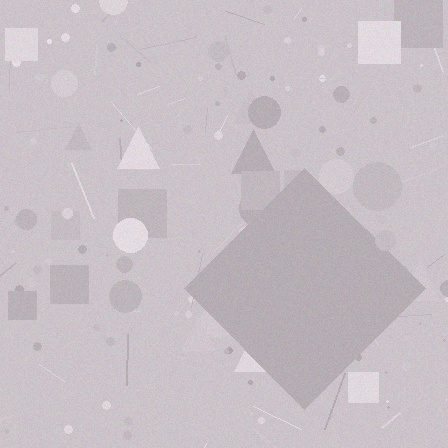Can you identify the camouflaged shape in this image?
The camouflaged shape is a diamond.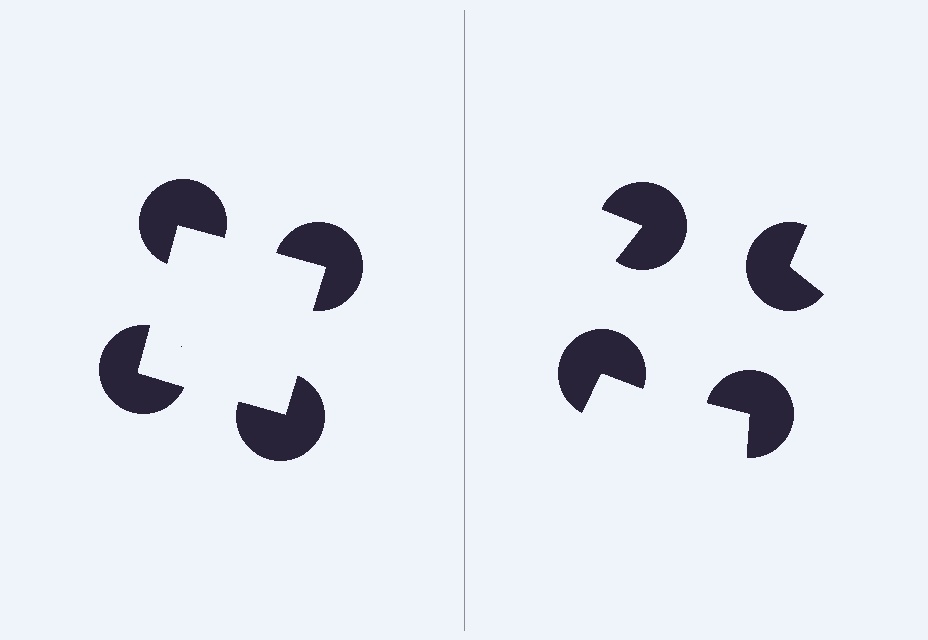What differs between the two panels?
The pac-man discs are positioned identically on both sides; only the wedge orientations differ. On the left they align to a square; on the right they are misaligned.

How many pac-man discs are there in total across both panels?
8 — 4 on each side.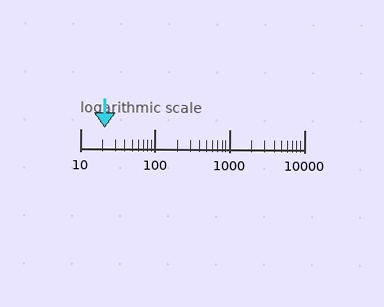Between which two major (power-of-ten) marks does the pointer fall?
The pointer is between 10 and 100.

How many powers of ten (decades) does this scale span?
The scale spans 3 decades, from 10 to 10000.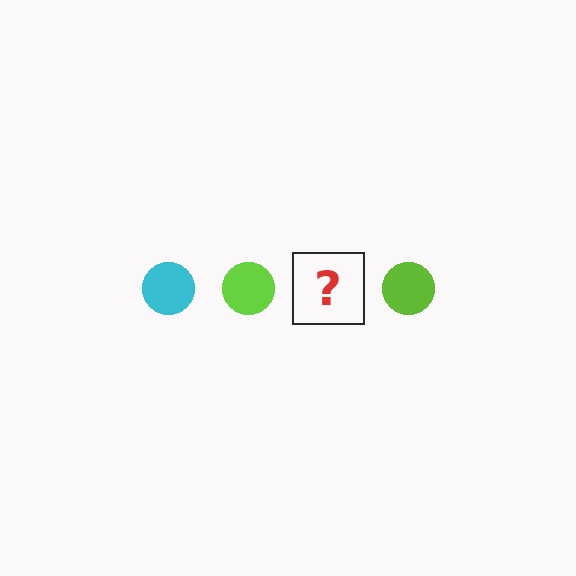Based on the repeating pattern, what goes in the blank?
The blank should be a cyan circle.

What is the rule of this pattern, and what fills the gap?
The rule is that the pattern cycles through cyan, lime circles. The gap should be filled with a cyan circle.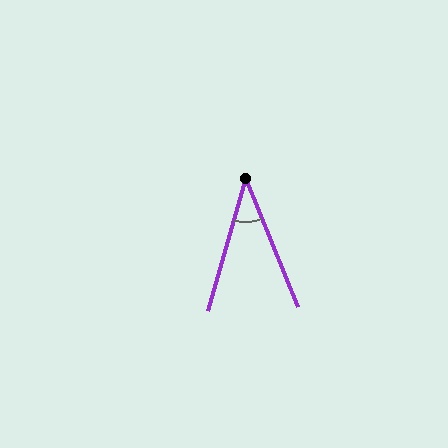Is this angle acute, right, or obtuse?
It is acute.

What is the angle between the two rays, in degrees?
Approximately 38 degrees.